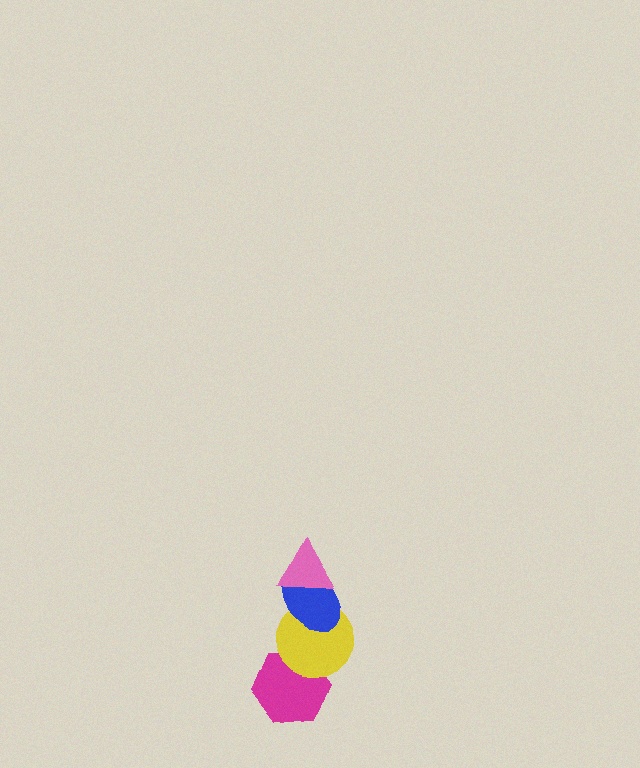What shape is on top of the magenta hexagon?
The yellow circle is on top of the magenta hexagon.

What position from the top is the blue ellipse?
The blue ellipse is 2nd from the top.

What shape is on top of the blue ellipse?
The pink triangle is on top of the blue ellipse.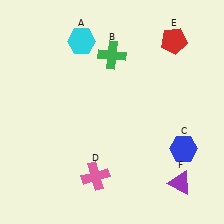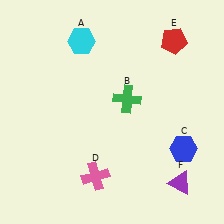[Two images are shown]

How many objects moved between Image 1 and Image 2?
1 object moved between the two images.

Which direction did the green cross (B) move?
The green cross (B) moved down.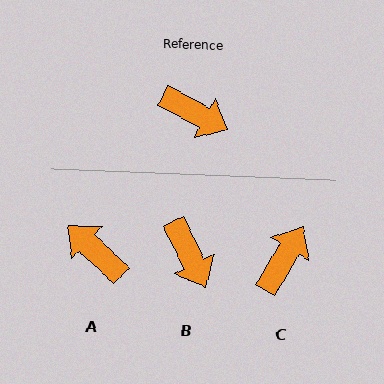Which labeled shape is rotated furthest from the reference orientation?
A, about 166 degrees away.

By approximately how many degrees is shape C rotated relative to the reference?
Approximately 88 degrees counter-clockwise.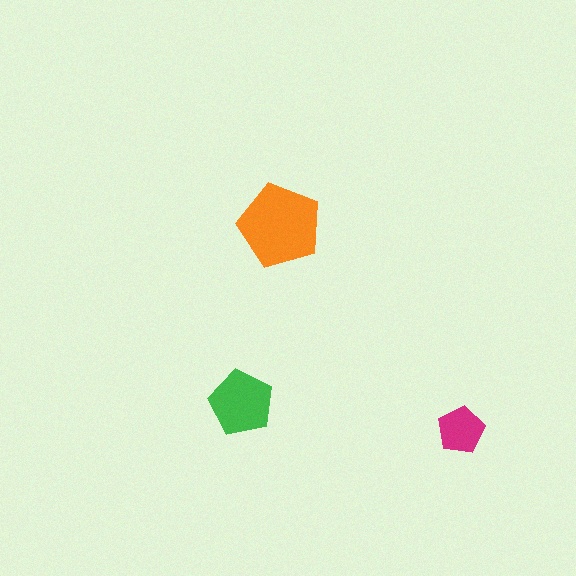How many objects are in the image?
There are 3 objects in the image.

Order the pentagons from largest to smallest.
the orange one, the green one, the magenta one.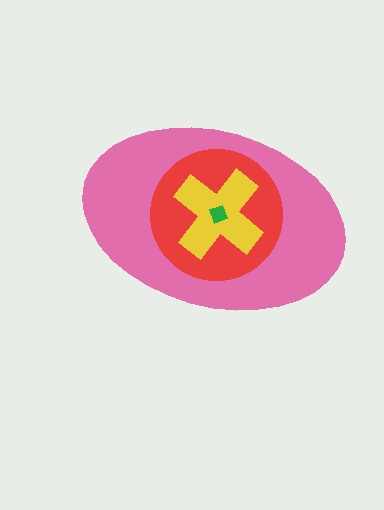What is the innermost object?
The green square.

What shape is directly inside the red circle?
The yellow cross.